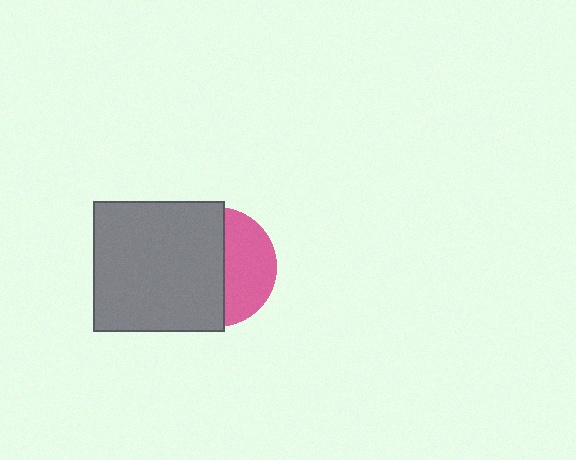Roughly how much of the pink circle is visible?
A small part of it is visible (roughly 41%).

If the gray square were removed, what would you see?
You would see the complete pink circle.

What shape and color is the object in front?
The object in front is a gray square.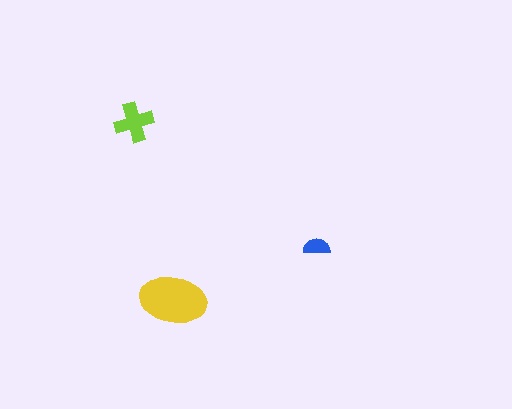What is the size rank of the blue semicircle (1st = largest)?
3rd.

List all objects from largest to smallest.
The yellow ellipse, the lime cross, the blue semicircle.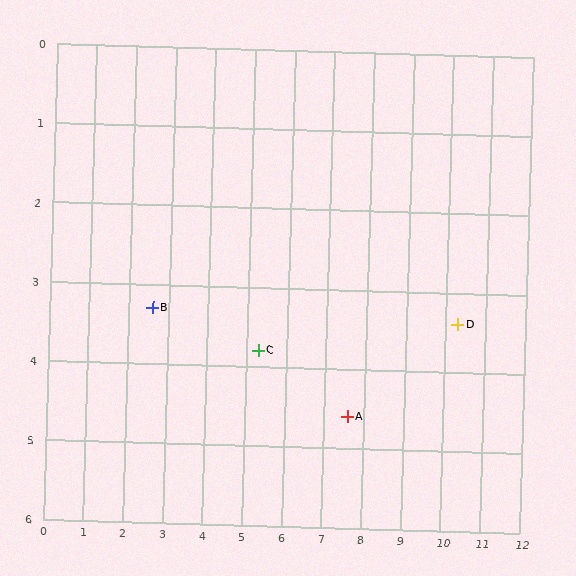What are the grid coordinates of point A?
Point A is at approximately (7.6, 4.6).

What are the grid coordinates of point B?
Point B is at approximately (2.6, 3.3).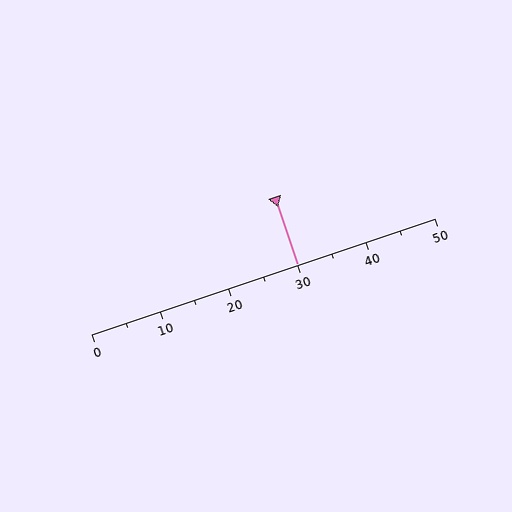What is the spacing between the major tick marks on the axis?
The major ticks are spaced 10 apart.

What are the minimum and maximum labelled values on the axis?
The axis runs from 0 to 50.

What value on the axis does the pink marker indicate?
The marker indicates approximately 30.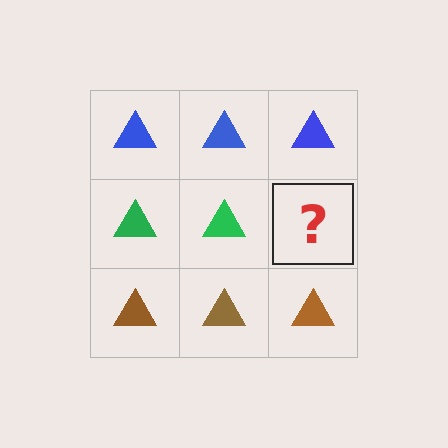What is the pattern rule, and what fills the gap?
The rule is that each row has a consistent color. The gap should be filled with a green triangle.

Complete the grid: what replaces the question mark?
The question mark should be replaced with a green triangle.